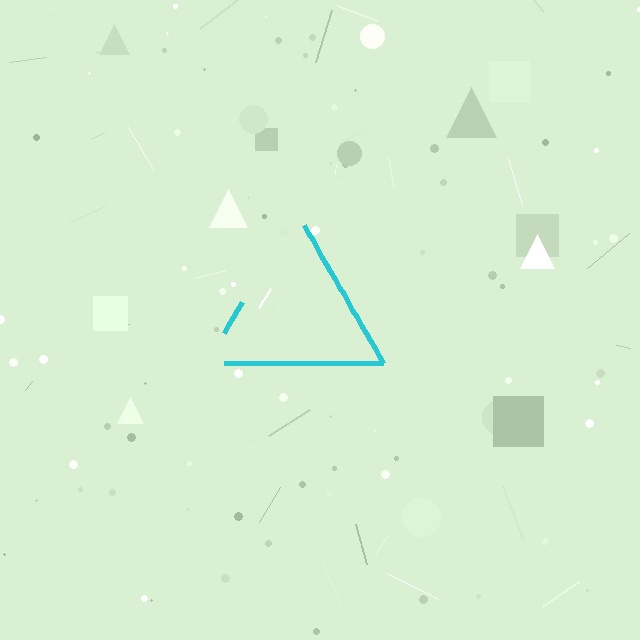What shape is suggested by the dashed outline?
The dashed outline suggests a triangle.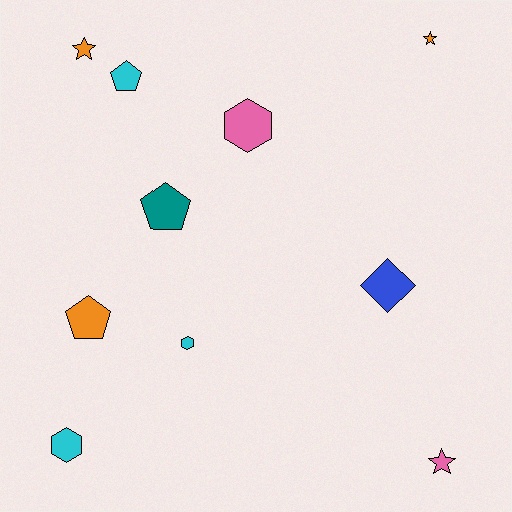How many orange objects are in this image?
There are 3 orange objects.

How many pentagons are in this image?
There are 3 pentagons.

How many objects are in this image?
There are 10 objects.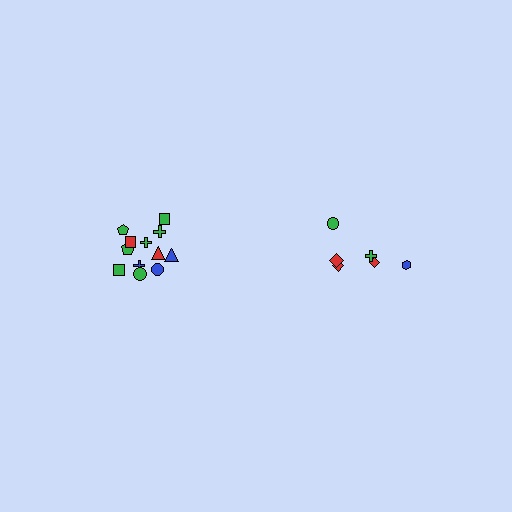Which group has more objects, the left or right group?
The left group.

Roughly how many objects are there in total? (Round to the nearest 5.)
Roughly 20 objects in total.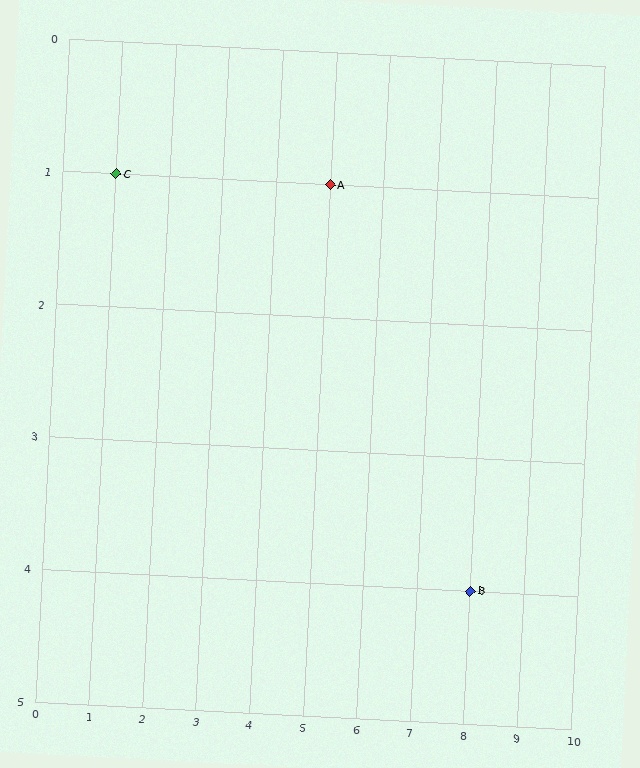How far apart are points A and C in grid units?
Points A and C are 4 columns apart.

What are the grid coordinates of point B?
Point B is at grid coordinates (8, 4).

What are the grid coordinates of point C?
Point C is at grid coordinates (1, 1).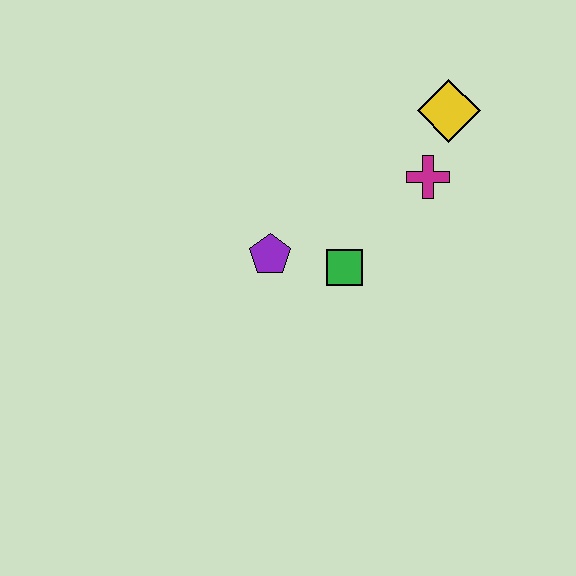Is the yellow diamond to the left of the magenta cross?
No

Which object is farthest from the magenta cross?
The purple pentagon is farthest from the magenta cross.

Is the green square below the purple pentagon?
Yes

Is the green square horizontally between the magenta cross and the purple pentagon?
Yes